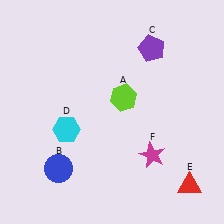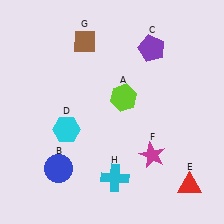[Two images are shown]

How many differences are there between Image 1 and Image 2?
There are 2 differences between the two images.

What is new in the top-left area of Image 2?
A brown diamond (G) was added in the top-left area of Image 2.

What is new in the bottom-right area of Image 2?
A cyan cross (H) was added in the bottom-right area of Image 2.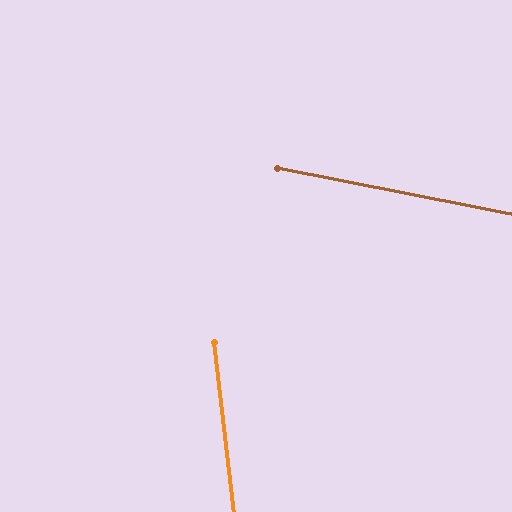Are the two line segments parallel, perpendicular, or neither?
Neither parallel nor perpendicular — they differ by about 72°.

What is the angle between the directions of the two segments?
Approximately 72 degrees.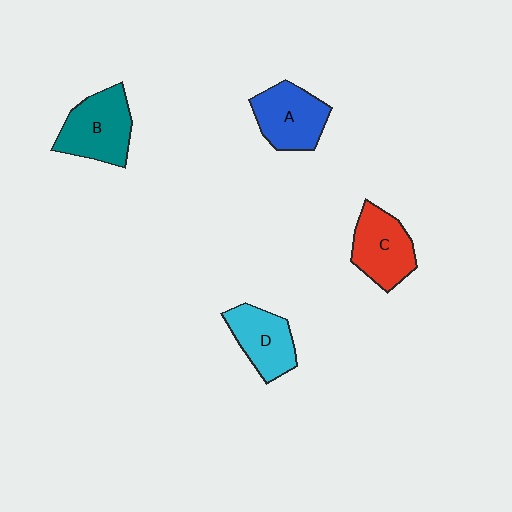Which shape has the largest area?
Shape B (teal).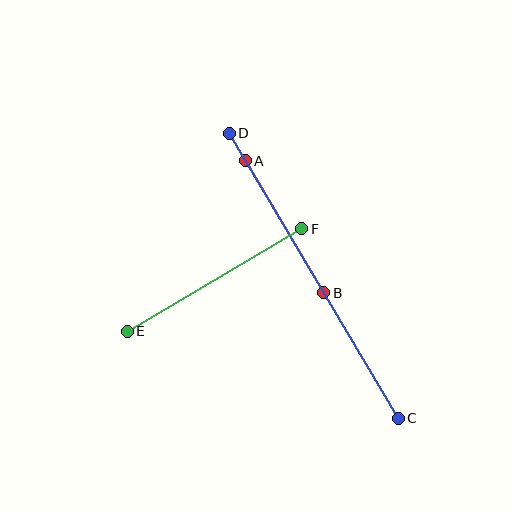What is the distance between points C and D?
The distance is approximately 331 pixels.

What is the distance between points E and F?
The distance is approximately 203 pixels.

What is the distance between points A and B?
The distance is approximately 154 pixels.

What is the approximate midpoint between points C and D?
The midpoint is at approximately (314, 276) pixels.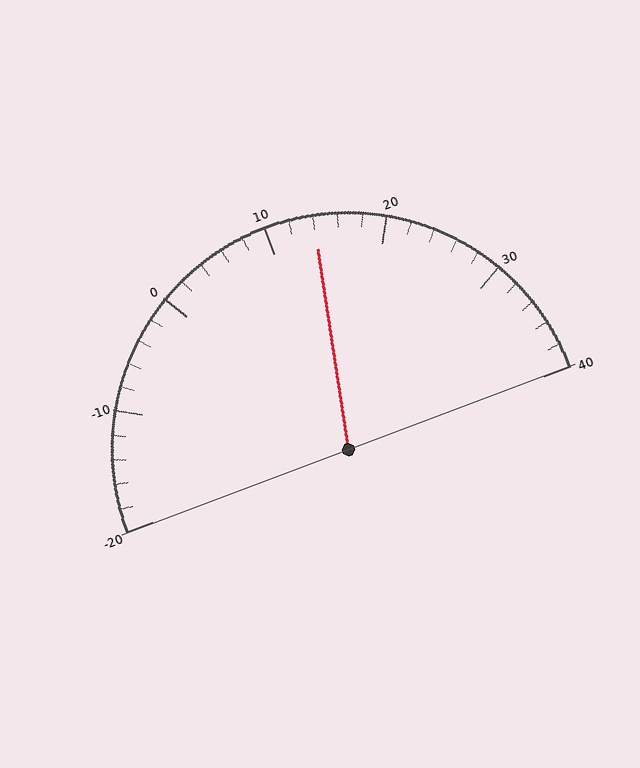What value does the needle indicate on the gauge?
The needle indicates approximately 14.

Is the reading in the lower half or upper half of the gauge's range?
The reading is in the upper half of the range (-20 to 40).